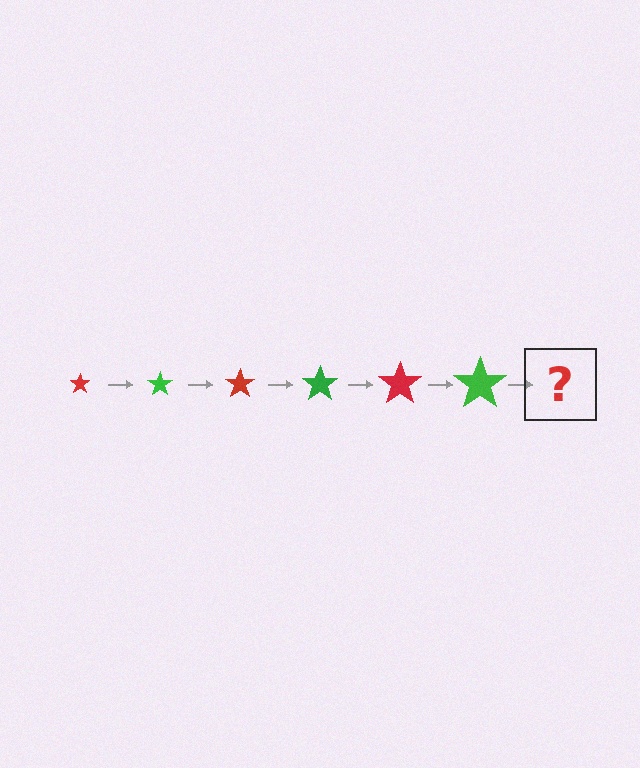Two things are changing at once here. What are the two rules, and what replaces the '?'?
The two rules are that the star grows larger each step and the color cycles through red and green. The '?' should be a red star, larger than the previous one.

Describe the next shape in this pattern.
It should be a red star, larger than the previous one.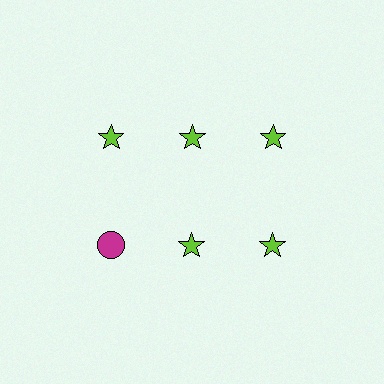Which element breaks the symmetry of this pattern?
The magenta circle in the second row, leftmost column breaks the symmetry. All other shapes are lime stars.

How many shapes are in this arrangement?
There are 6 shapes arranged in a grid pattern.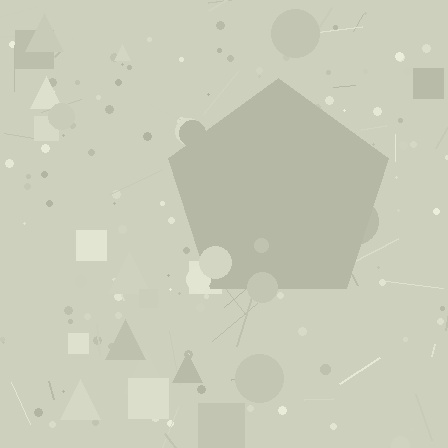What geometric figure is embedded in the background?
A pentagon is embedded in the background.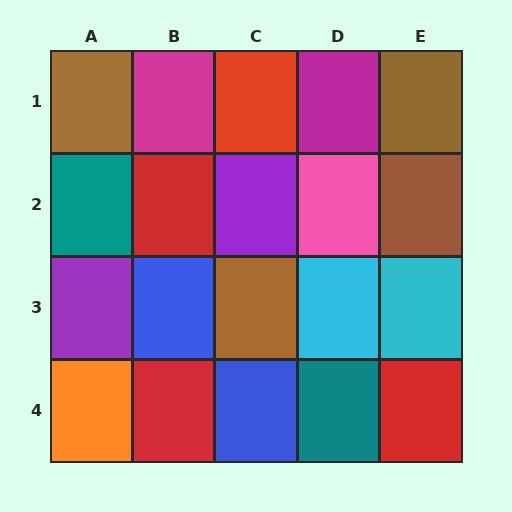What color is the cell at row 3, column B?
Blue.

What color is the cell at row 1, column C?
Red.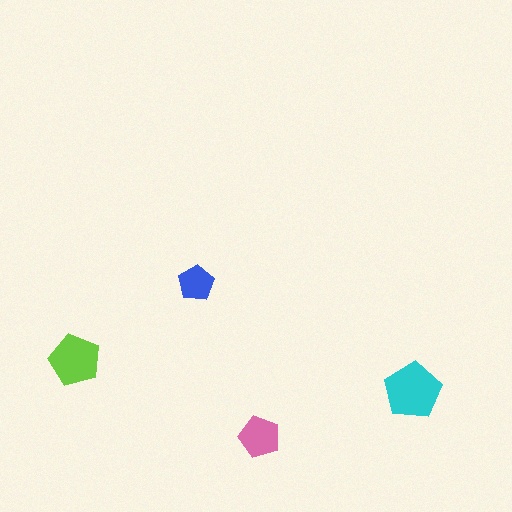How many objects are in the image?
There are 4 objects in the image.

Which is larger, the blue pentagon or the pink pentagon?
The pink one.